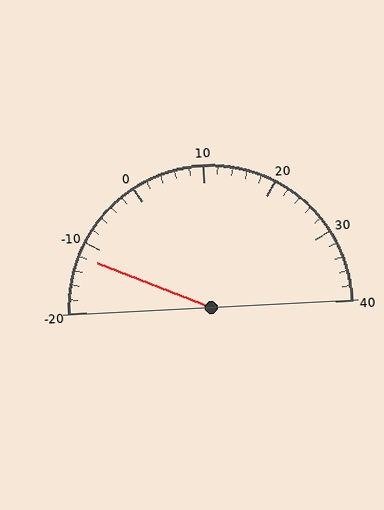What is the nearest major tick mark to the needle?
The nearest major tick mark is -10.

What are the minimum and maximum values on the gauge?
The gauge ranges from -20 to 40.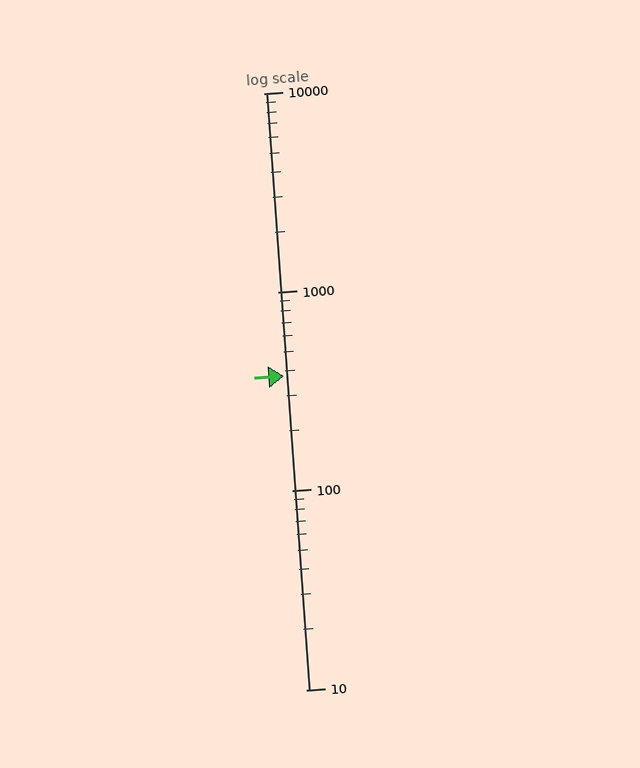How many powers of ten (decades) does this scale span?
The scale spans 3 decades, from 10 to 10000.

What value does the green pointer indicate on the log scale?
The pointer indicates approximately 380.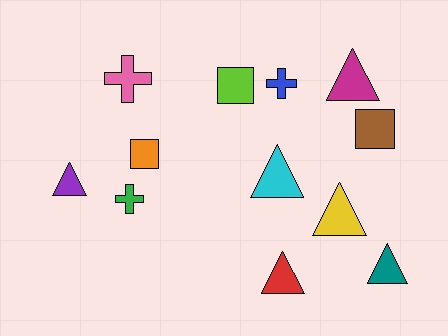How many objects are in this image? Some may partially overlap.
There are 12 objects.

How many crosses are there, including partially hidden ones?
There are 3 crosses.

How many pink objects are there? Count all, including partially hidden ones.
There is 1 pink object.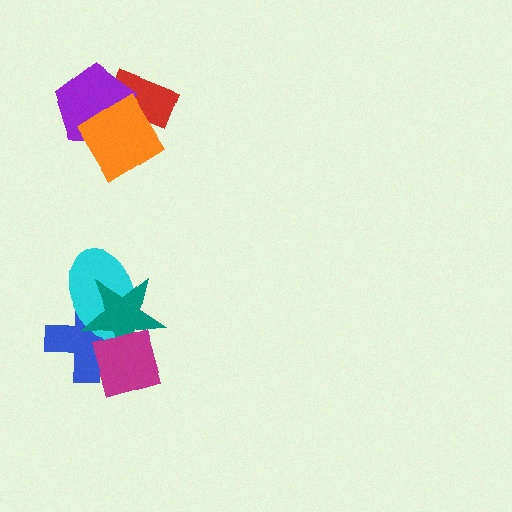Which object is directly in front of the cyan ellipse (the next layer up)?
The teal star is directly in front of the cyan ellipse.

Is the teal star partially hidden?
Yes, it is partially covered by another shape.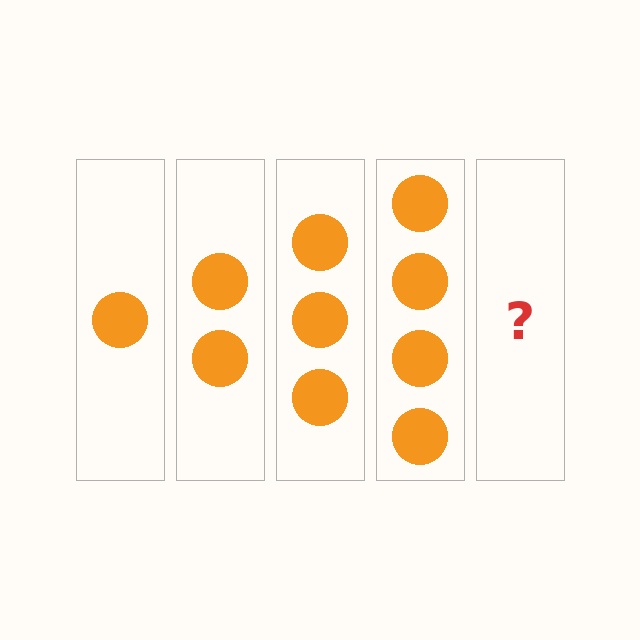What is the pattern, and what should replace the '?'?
The pattern is that each step adds one more circle. The '?' should be 5 circles.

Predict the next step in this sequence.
The next step is 5 circles.